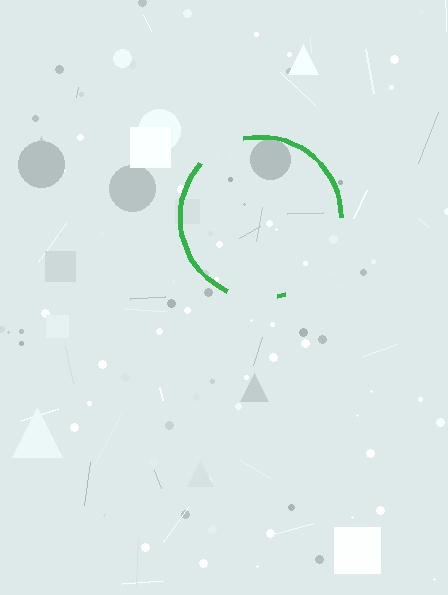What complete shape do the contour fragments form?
The contour fragments form a circle.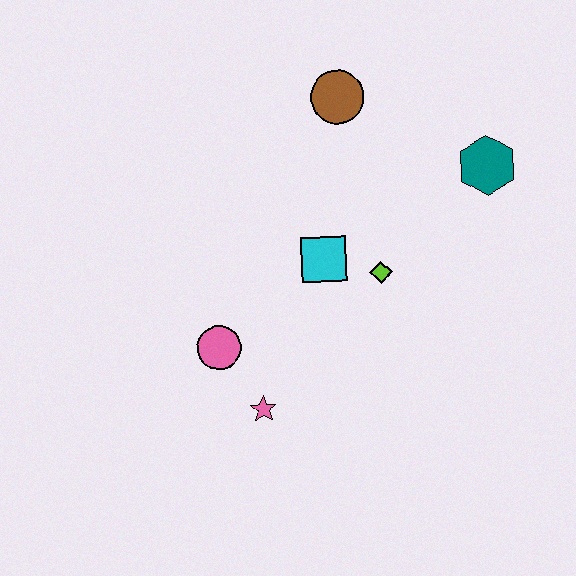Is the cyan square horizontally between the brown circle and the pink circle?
Yes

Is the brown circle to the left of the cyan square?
No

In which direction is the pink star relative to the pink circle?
The pink star is below the pink circle.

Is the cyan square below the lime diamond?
No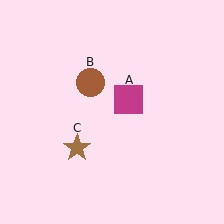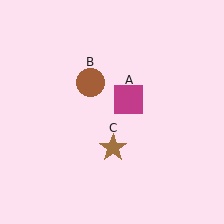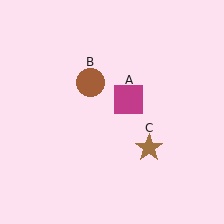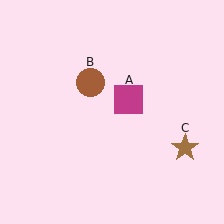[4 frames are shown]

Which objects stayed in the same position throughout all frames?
Magenta square (object A) and brown circle (object B) remained stationary.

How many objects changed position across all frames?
1 object changed position: brown star (object C).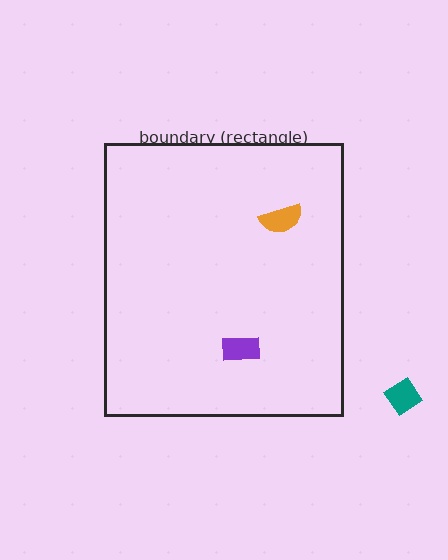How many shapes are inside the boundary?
2 inside, 1 outside.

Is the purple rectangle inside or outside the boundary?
Inside.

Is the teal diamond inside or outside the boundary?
Outside.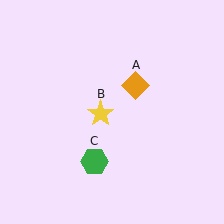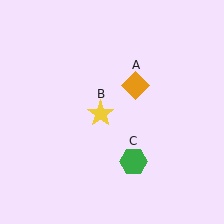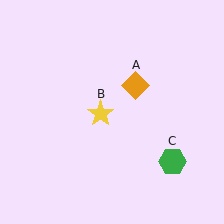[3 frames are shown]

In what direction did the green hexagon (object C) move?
The green hexagon (object C) moved right.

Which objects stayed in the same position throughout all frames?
Orange diamond (object A) and yellow star (object B) remained stationary.